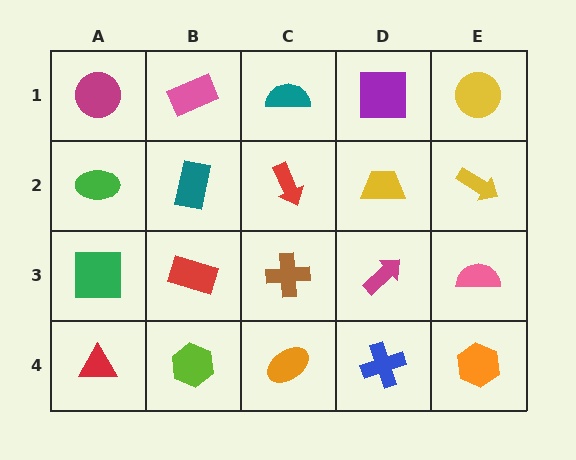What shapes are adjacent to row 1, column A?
A green ellipse (row 2, column A), a pink rectangle (row 1, column B).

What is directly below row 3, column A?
A red triangle.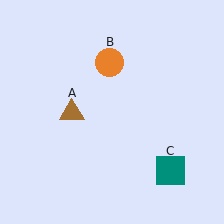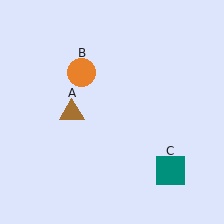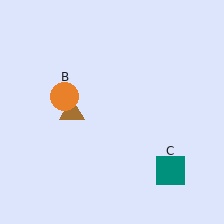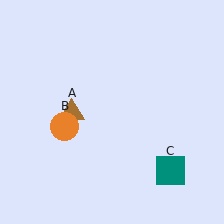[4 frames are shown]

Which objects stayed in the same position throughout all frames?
Brown triangle (object A) and teal square (object C) remained stationary.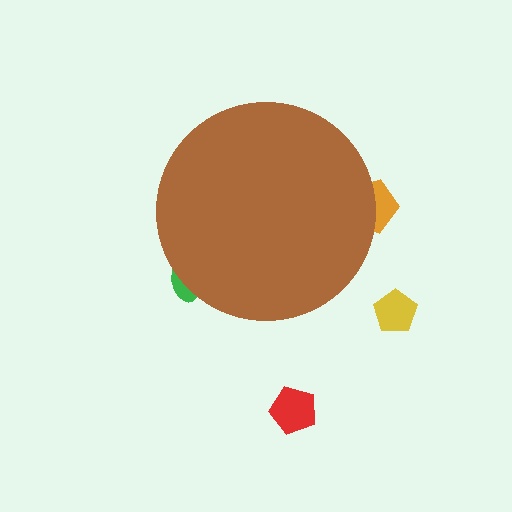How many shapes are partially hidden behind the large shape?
2 shapes are partially hidden.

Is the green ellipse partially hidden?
Yes, the green ellipse is partially hidden behind the brown circle.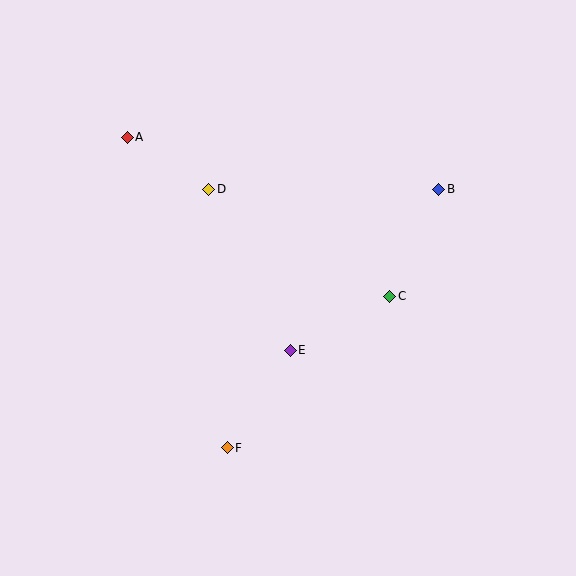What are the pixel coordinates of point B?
Point B is at (439, 189).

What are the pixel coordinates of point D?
Point D is at (209, 189).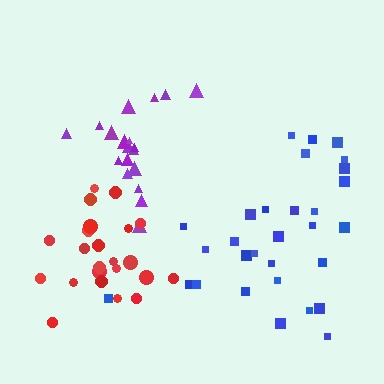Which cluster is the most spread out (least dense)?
Blue.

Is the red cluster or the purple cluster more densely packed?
Red.